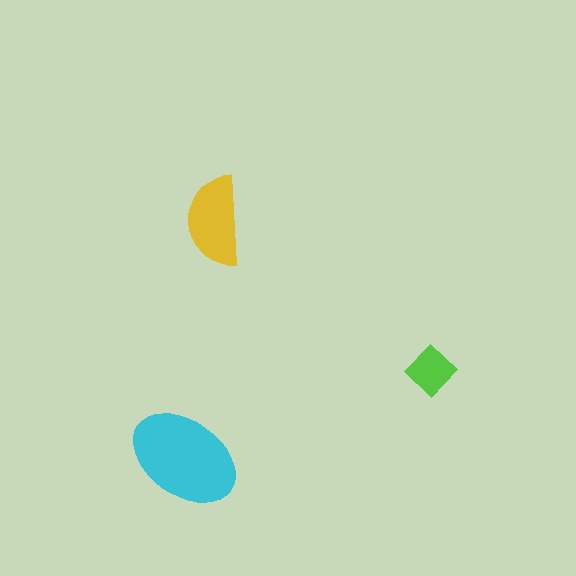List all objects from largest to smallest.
The cyan ellipse, the yellow semicircle, the lime diamond.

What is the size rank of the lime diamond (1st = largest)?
3rd.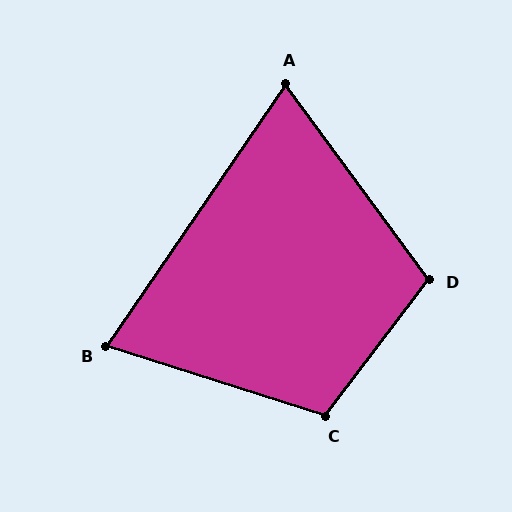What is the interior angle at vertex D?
Approximately 107 degrees (obtuse).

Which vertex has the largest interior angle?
C, at approximately 109 degrees.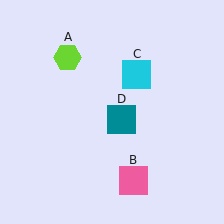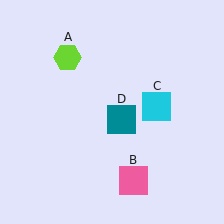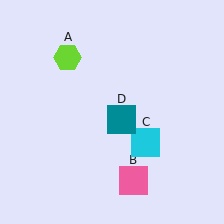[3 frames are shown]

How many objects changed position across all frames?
1 object changed position: cyan square (object C).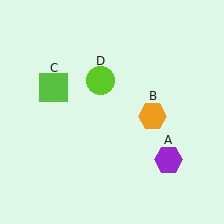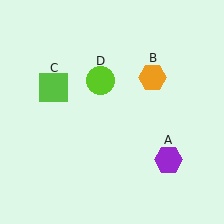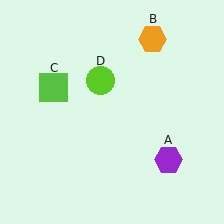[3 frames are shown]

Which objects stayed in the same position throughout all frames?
Purple hexagon (object A) and lime square (object C) and lime circle (object D) remained stationary.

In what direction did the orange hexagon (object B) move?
The orange hexagon (object B) moved up.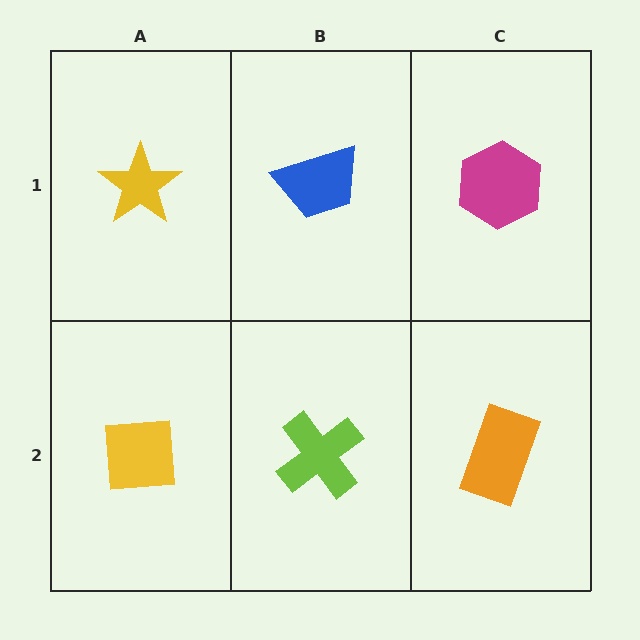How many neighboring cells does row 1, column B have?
3.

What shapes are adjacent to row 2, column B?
A blue trapezoid (row 1, column B), a yellow square (row 2, column A), an orange rectangle (row 2, column C).